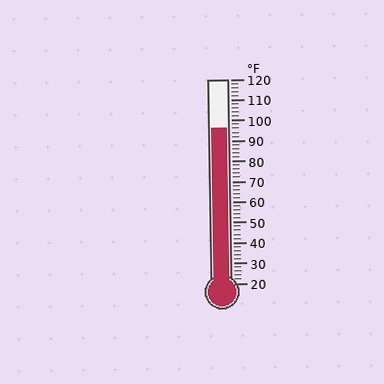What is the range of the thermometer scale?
The thermometer scale ranges from 20°F to 120°F.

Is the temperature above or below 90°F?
The temperature is above 90°F.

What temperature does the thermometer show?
The thermometer shows approximately 96°F.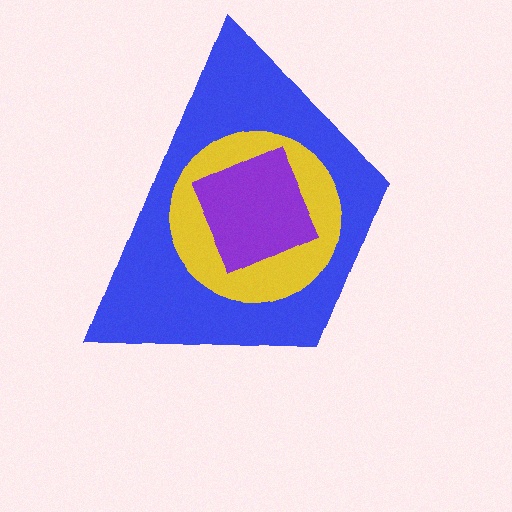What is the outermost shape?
The blue trapezoid.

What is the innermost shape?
The purple diamond.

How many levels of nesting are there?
3.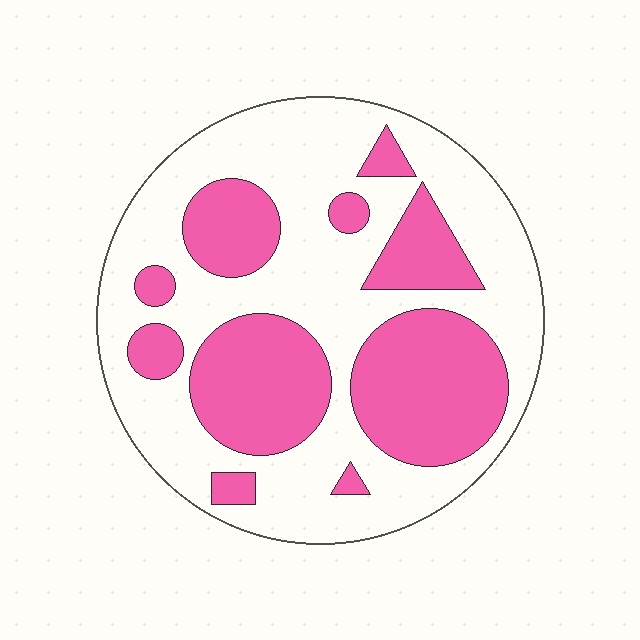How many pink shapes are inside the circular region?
10.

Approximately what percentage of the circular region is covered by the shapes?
Approximately 40%.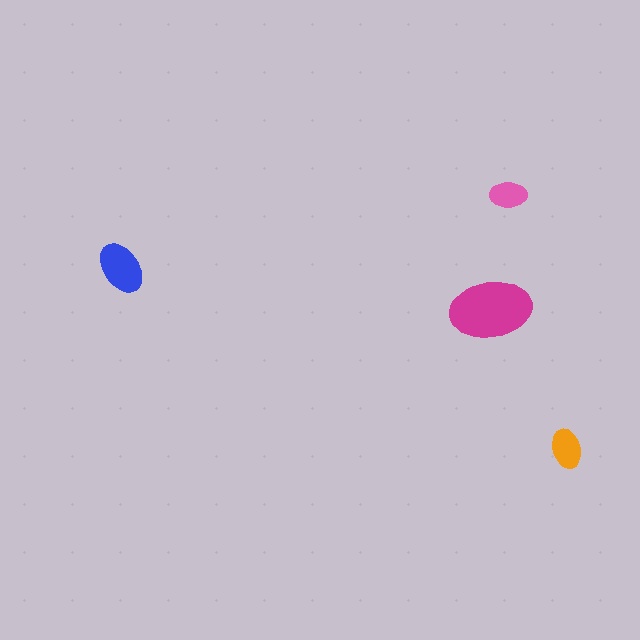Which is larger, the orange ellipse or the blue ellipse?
The blue one.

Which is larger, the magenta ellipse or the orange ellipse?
The magenta one.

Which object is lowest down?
The orange ellipse is bottommost.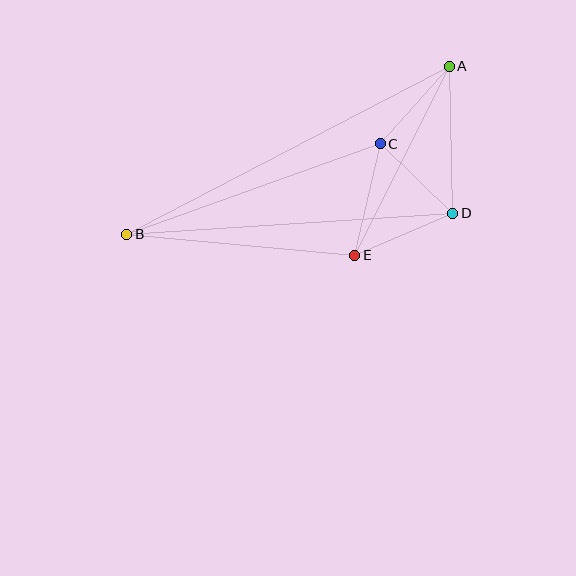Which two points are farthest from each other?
Points A and B are farthest from each other.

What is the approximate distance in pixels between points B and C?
The distance between B and C is approximately 269 pixels.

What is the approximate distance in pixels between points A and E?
The distance between A and E is approximately 212 pixels.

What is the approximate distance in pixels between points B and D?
The distance between B and D is approximately 327 pixels.